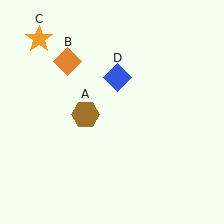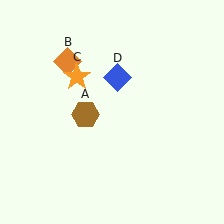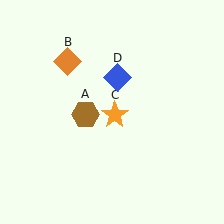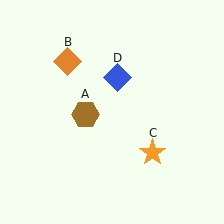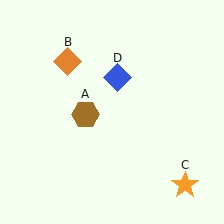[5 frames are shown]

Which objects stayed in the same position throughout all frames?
Brown hexagon (object A) and orange diamond (object B) and blue diamond (object D) remained stationary.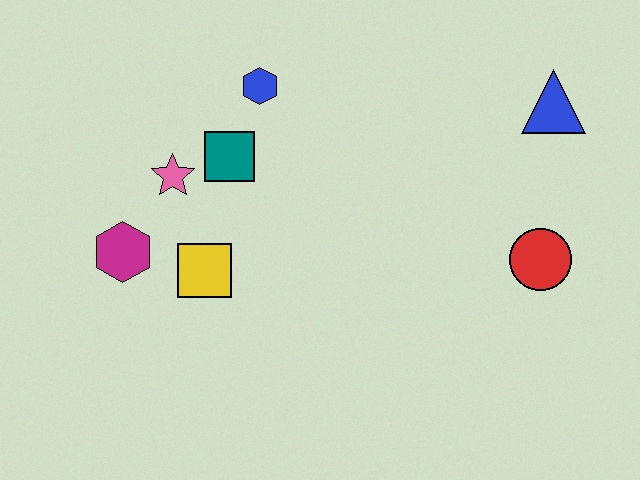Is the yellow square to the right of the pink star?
Yes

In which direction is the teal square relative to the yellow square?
The teal square is above the yellow square.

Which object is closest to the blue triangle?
The red circle is closest to the blue triangle.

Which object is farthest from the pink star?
The blue triangle is farthest from the pink star.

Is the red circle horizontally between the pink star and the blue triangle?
Yes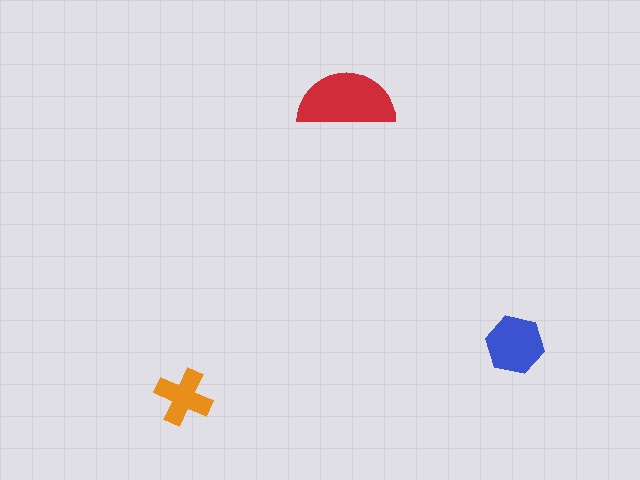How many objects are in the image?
There are 3 objects in the image.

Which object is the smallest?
The orange cross.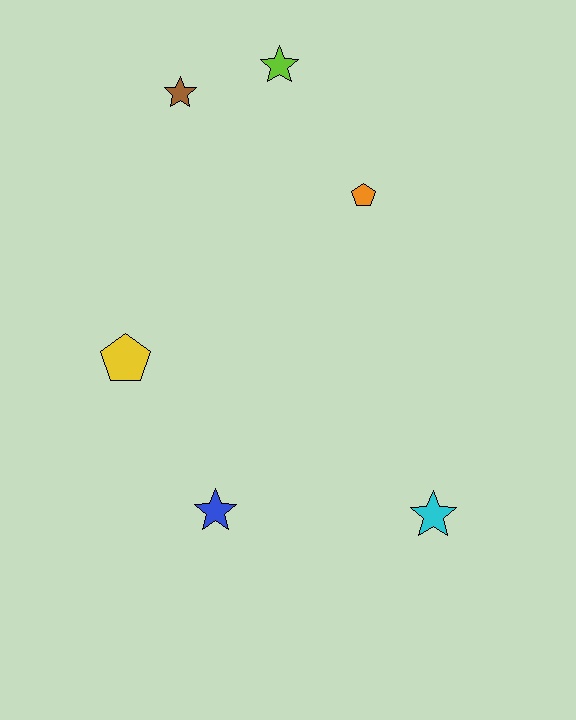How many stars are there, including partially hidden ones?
There are 4 stars.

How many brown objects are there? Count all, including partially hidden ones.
There is 1 brown object.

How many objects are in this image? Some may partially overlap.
There are 6 objects.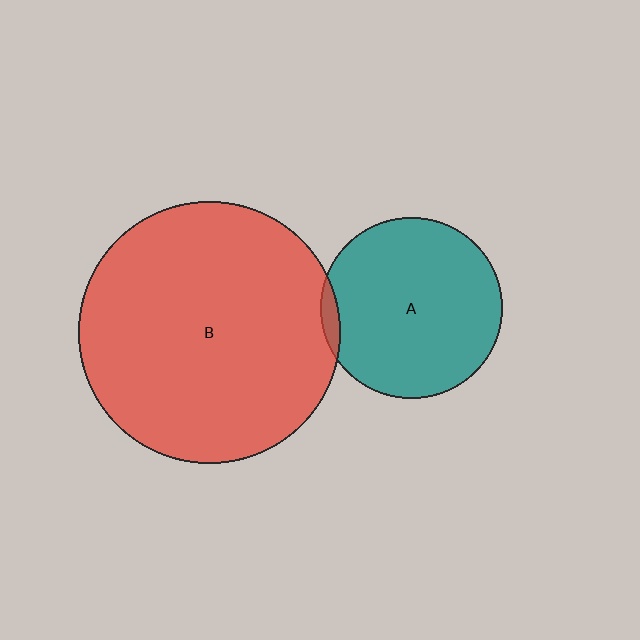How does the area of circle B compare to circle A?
Approximately 2.1 times.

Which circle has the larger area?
Circle B (red).